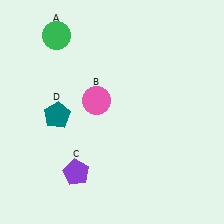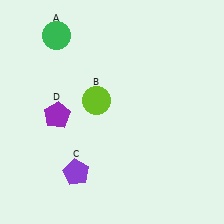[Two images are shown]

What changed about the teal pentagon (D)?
In Image 1, D is teal. In Image 2, it changed to purple.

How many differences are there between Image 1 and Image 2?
There are 2 differences between the two images.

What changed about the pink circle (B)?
In Image 1, B is pink. In Image 2, it changed to lime.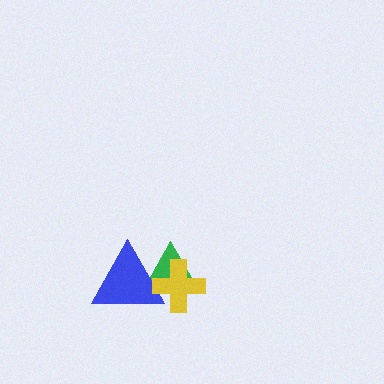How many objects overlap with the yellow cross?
2 objects overlap with the yellow cross.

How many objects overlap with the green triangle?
2 objects overlap with the green triangle.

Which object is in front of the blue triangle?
The yellow cross is in front of the blue triangle.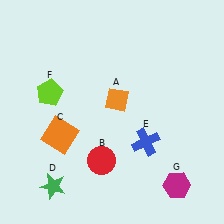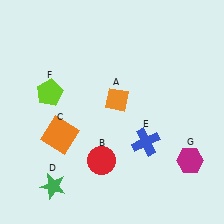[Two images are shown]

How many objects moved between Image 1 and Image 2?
1 object moved between the two images.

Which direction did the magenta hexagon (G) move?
The magenta hexagon (G) moved up.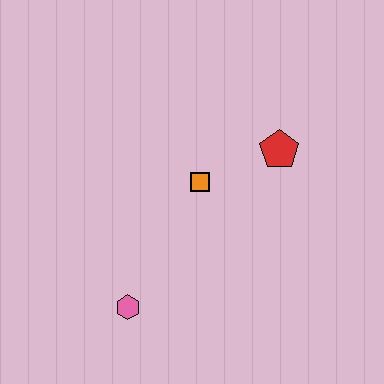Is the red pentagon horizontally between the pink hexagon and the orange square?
No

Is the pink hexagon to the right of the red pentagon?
No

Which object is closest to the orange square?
The red pentagon is closest to the orange square.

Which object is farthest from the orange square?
The pink hexagon is farthest from the orange square.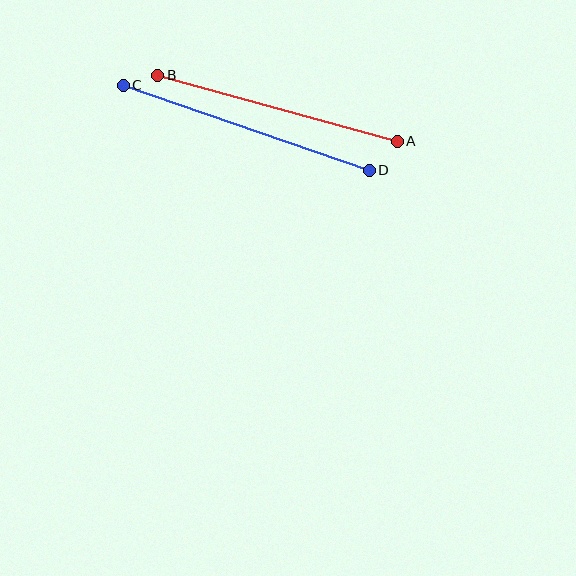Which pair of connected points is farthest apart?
Points C and D are farthest apart.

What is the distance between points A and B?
The distance is approximately 249 pixels.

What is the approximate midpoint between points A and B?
The midpoint is at approximately (277, 108) pixels.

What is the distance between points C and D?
The distance is approximately 260 pixels.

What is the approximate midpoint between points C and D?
The midpoint is at approximately (246, 128) pixels.